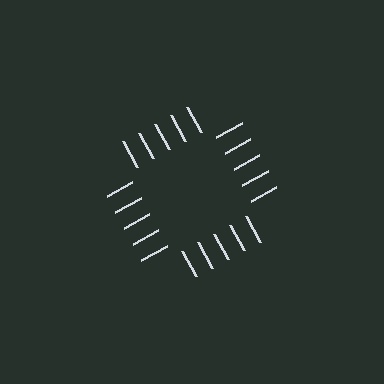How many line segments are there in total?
20 — 5 along each of the 4 edges.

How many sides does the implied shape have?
4 sides — the line-ends trace a square.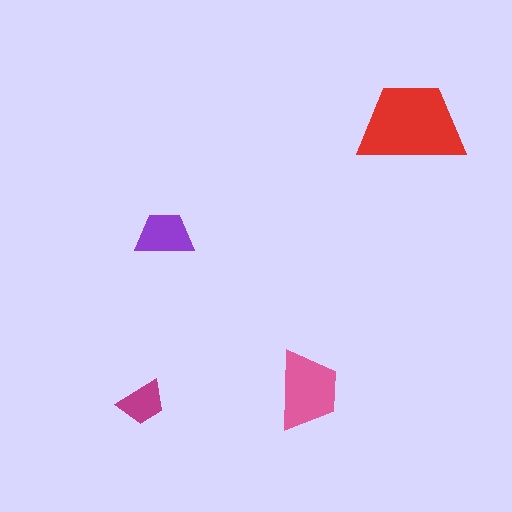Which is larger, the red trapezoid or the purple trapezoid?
The red one.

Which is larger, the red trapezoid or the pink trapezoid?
The red one.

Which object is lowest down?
The magenta trapezoid is bottommost.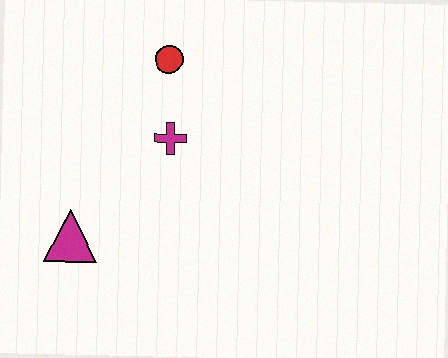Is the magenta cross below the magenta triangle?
No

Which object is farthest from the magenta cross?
The magenta triangle is farthest from the magenta cross.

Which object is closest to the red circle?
The magenta cross is closest to the red circle.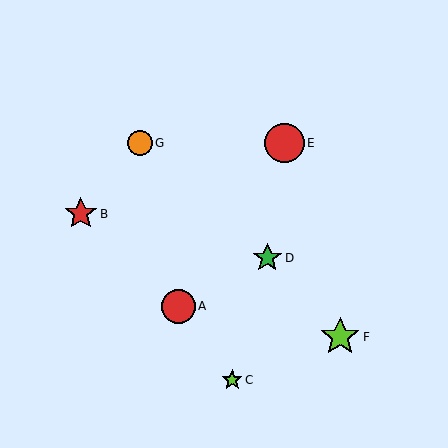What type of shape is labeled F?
Shape F is a lime star.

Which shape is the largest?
The red circle (labeled E) is the largest.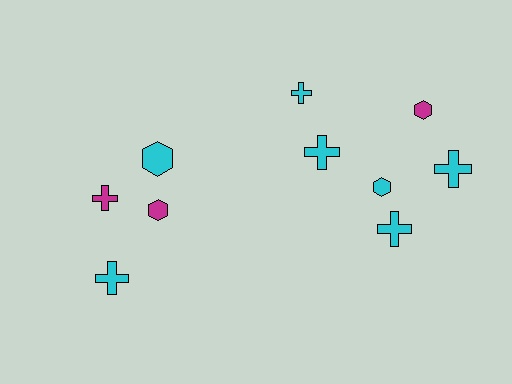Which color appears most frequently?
Cyan, with 7 objects.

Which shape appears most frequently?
Cross, with 6 objects.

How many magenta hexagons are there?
There are 2 magenta hexagons.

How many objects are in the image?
There are 10 objects.